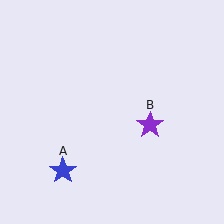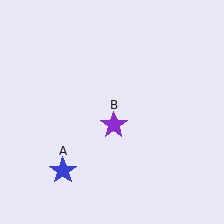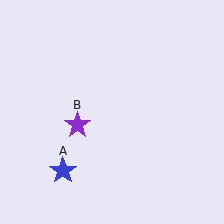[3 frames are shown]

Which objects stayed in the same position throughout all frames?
Blue star (object A) remained stationary.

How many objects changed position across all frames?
1 object changed position: purple star (object B).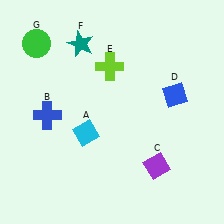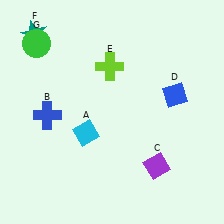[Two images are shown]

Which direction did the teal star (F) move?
The teal star (F) moved left.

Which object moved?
The teal star (F) moved left.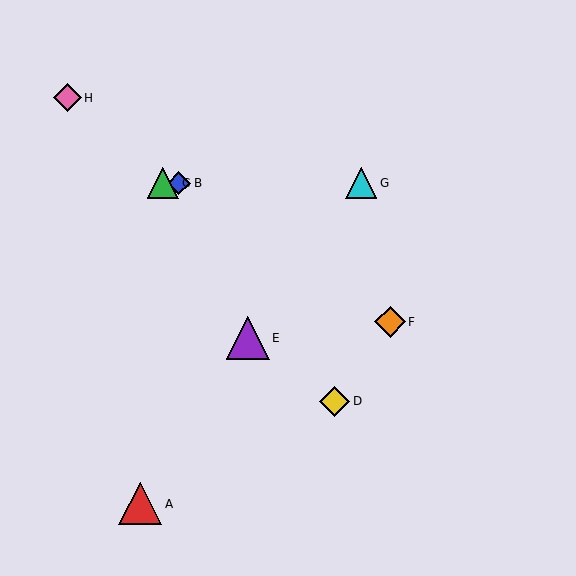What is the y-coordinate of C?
Object C is at y≈183.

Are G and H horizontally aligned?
No, G is at y≈183 and H is at y≈98.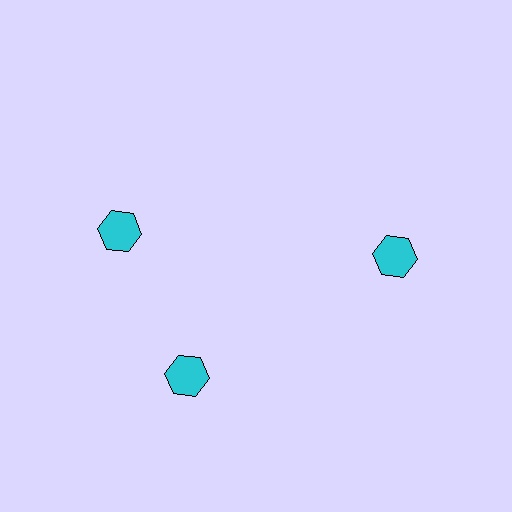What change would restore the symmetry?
The symmetry would be restored by rotating it back into even spacing with its neighbors so that all 3 hexagons sit at equal angles and equal distance from the center.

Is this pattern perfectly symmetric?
No. The 3 cyan hexagons are arranged in a ring, but one element near the 11 o'clock position is rotated out of alignment along the ring, breaking the 3-fold rotational symmetry.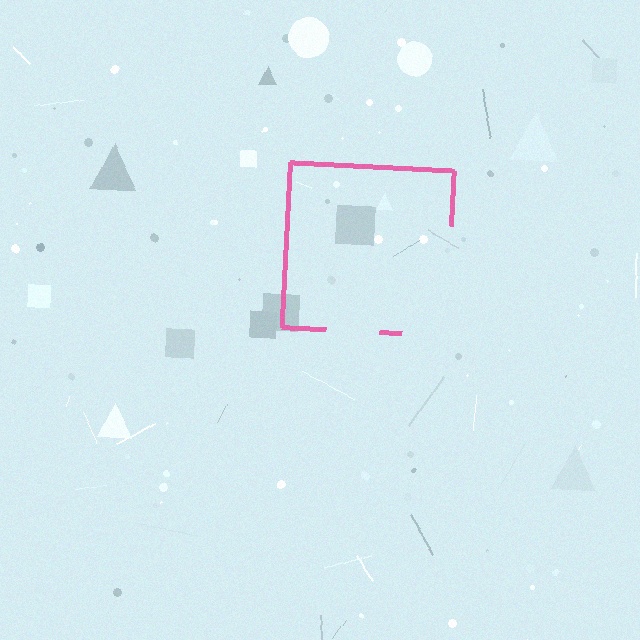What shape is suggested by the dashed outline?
The dashed outline suggests a square.